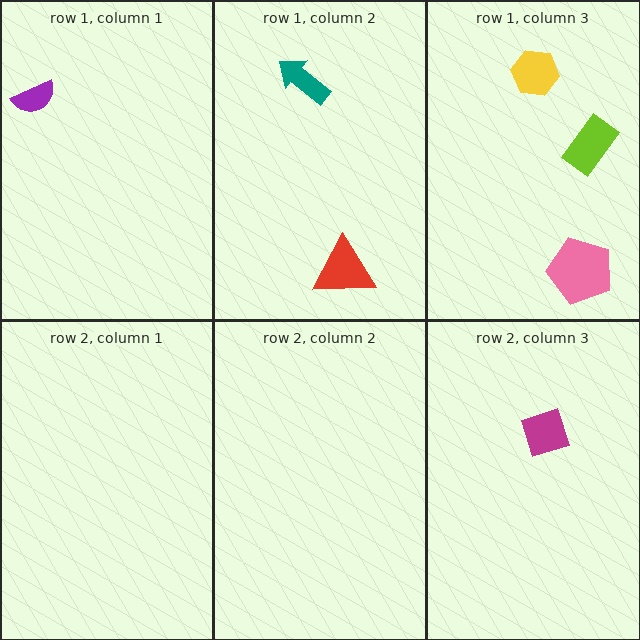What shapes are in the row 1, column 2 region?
The teal arrow, the red triangle.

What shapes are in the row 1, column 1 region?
The purple semicircle.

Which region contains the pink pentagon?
The row 1, column 3 region.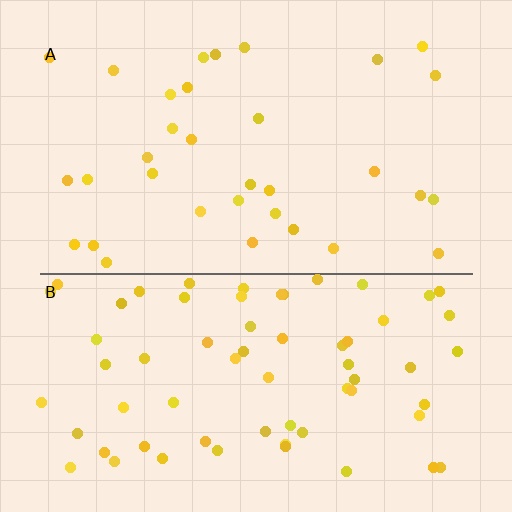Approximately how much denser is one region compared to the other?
Approximately 2.0× — region B over region A.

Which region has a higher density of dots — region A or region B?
B (the bottom).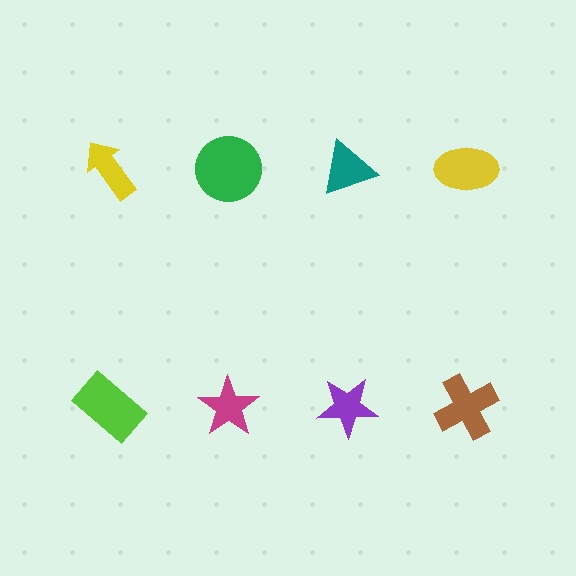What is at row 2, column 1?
A lime rectangle.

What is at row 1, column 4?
A yellow ellipse.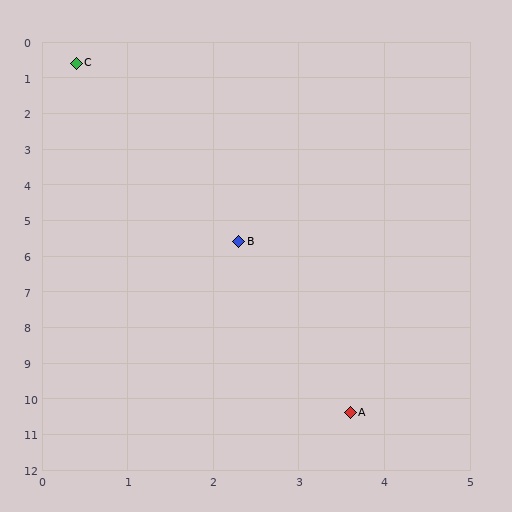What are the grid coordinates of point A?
Point A is at approximately (3.6, 10.4).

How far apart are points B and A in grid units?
Points B and A are about 5.0 grid units apart.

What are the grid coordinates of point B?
Point B is at approximately (2.3, 5.6).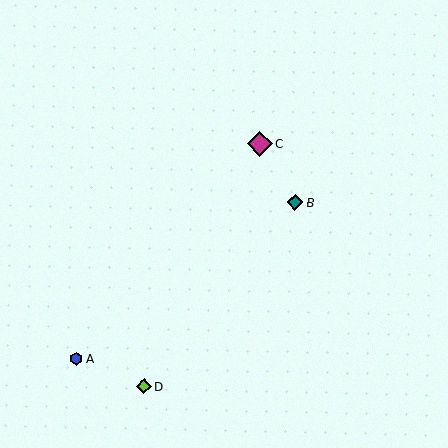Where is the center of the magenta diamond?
The center of the magenta diamond is at (260, 143).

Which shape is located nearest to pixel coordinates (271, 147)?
The magenta diamond (labeled C) at (260, 143) is nearest to that location.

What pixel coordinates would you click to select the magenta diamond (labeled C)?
Click at (260, 143) to select the magenta diamond C.